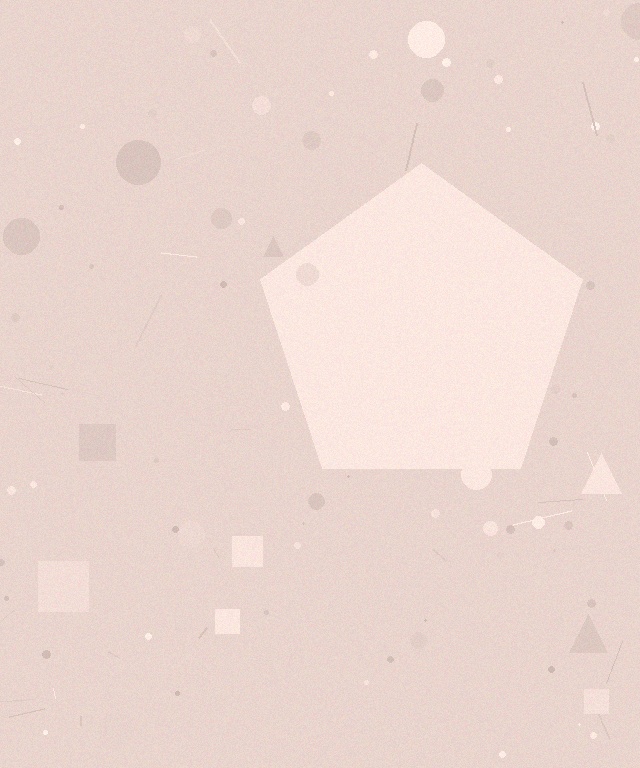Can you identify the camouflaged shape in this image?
The camouflaged shape is a pentagon.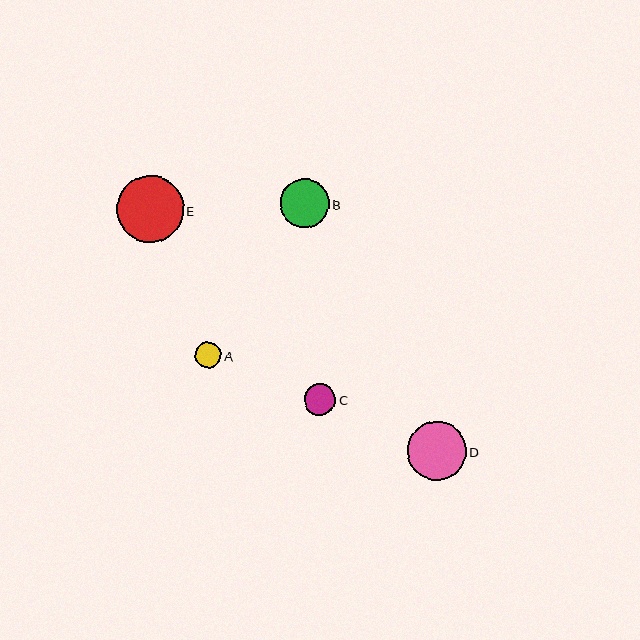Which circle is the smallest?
Circle A is the smallest with a size of approximately 26 pixels.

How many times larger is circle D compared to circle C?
Circle D is approximately 1.9 times the size of circle C.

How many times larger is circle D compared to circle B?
Circle D is approximately 1.2 times the size of circle B.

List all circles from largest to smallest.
From largest to smallest: E, D, B, C, A.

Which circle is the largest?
Circle E is the largest with a size of approximately 67 pixels.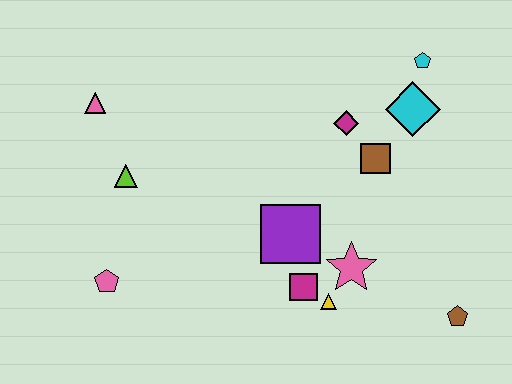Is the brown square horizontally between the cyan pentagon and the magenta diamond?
Yes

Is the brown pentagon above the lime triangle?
No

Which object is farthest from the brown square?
The pink pentagon is farthest from the brown square.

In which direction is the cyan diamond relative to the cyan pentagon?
The cyan diamond is below the cyan pentagon.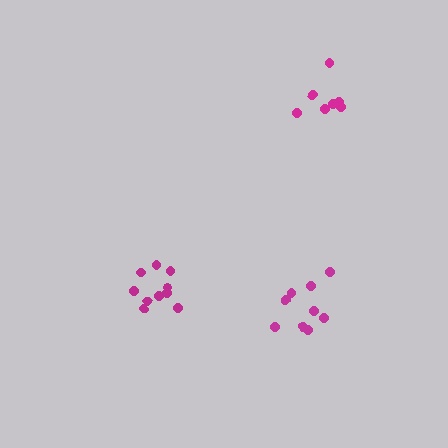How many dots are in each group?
Group 1: 10 dots, Group 2: 9 dots, Group 3: 7 dots (26 total).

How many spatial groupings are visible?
There are 3 spatial groupings.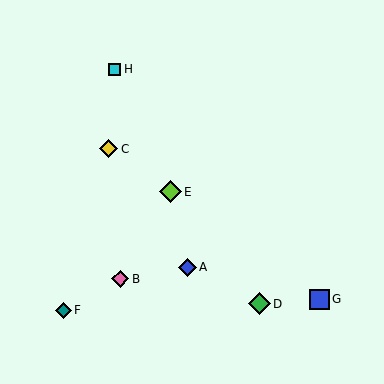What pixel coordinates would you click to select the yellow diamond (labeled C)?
Click at (109, 149) to select the yellow diamond C.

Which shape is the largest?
The green diamond (labeled D) is the largest.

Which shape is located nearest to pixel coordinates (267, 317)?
The green diamond (labeled D) at (259, 304) is nearest to that location.